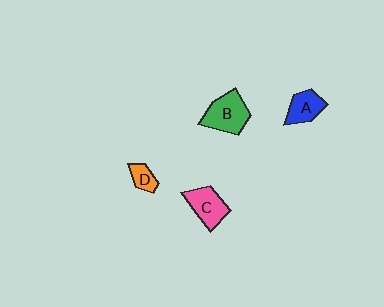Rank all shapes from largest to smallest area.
From largest to smallest: B (green), C (pink), A (blue), D (orange).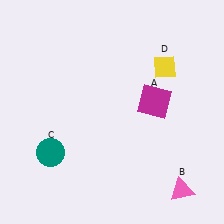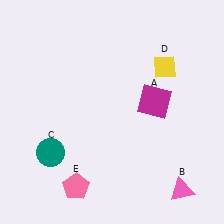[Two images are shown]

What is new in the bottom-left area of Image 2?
A pink pentagon (E) was added in the bottom-left area of Image 2.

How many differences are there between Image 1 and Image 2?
There is 1 difference between the two images.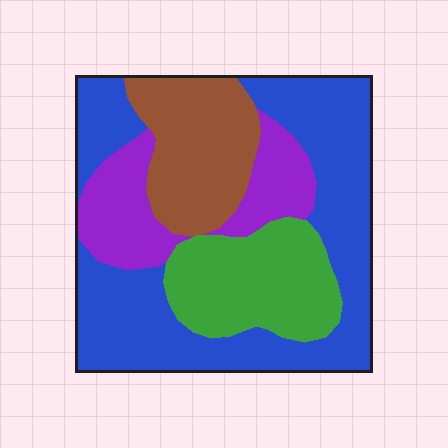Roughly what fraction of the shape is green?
Green takes up about one fifth (1/5) of the shape.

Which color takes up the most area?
Blue, at roughly 45%.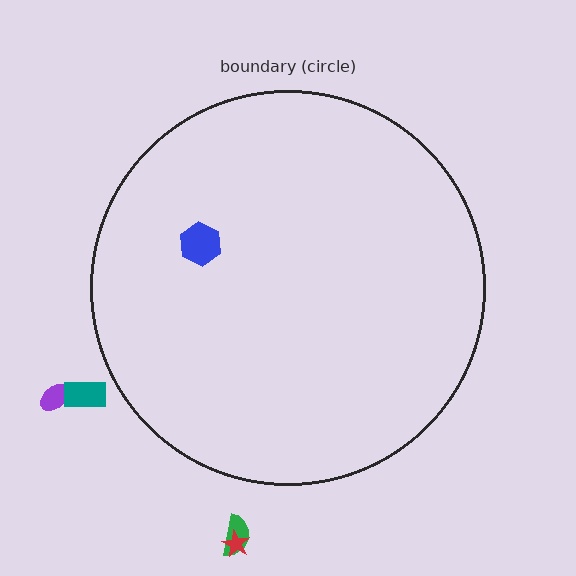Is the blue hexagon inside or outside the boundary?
Inside.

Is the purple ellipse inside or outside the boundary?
Outside.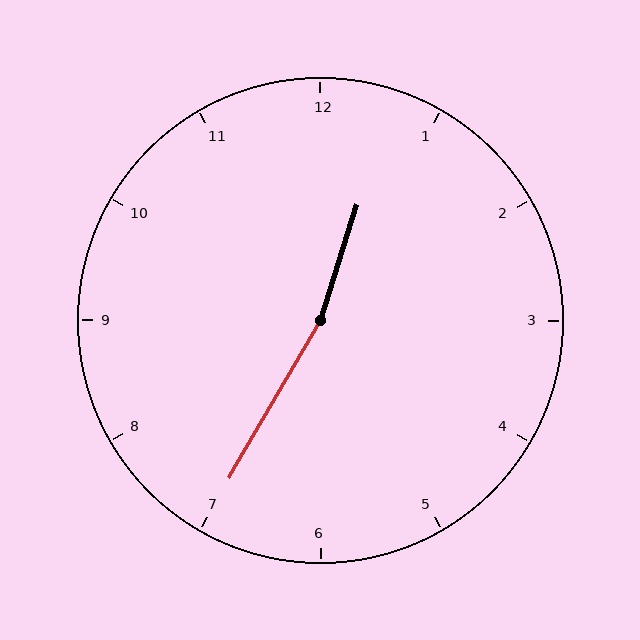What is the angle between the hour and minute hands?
Approximately 168 degrees.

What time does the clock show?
12:35.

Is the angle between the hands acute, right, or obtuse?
It is obtuse.